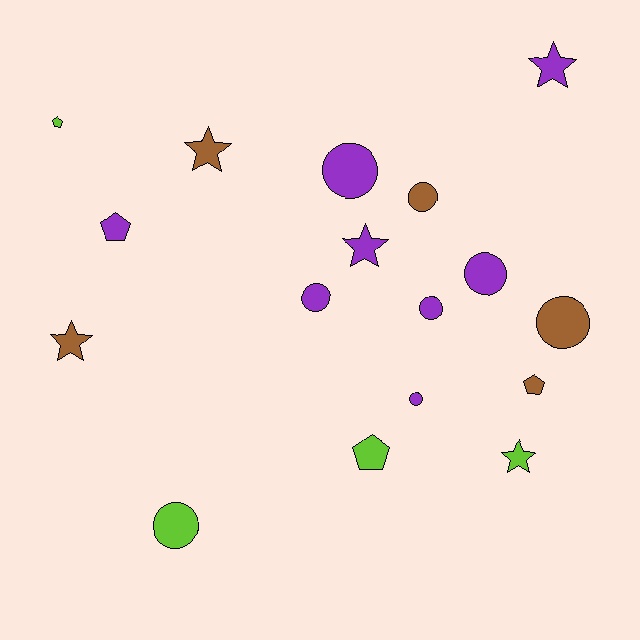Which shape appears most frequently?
Circle, with 8 objects.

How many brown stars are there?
There are 2 brown stars.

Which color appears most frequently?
Purple, with 8 objects.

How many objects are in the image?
There are 17 objects.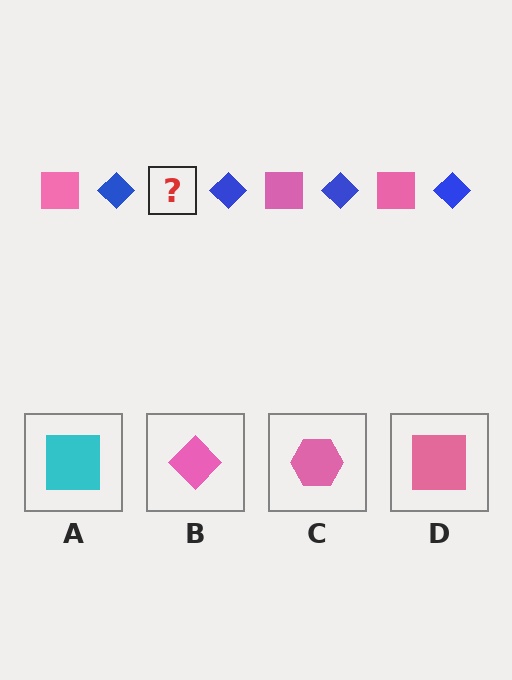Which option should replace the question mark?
Option D.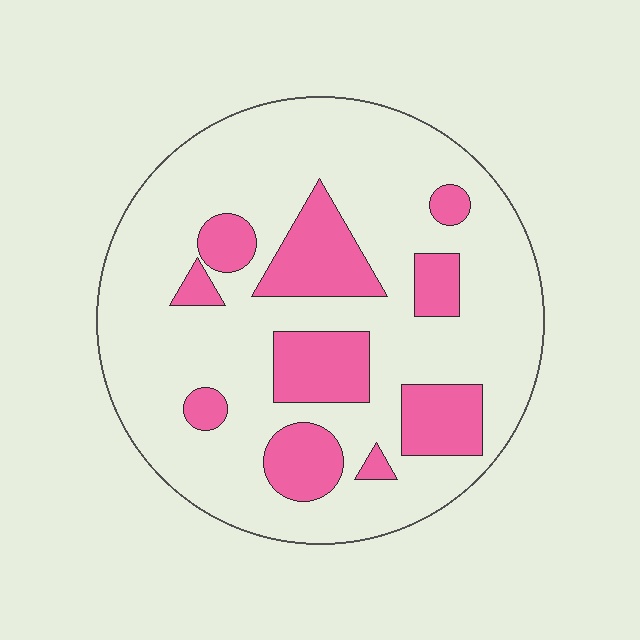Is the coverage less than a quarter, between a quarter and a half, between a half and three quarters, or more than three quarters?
Less than a quarter.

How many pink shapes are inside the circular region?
10.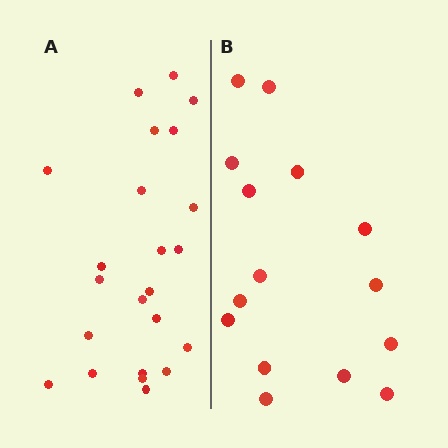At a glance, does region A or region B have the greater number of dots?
Region A (the left region) has more dots.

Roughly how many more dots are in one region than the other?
Region A has roughly 8 or so more dots than region B.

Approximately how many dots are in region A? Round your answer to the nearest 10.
About 20 dots. (The exact count is 23, which rounds to 20.)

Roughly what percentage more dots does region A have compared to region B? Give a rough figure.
About 55% more.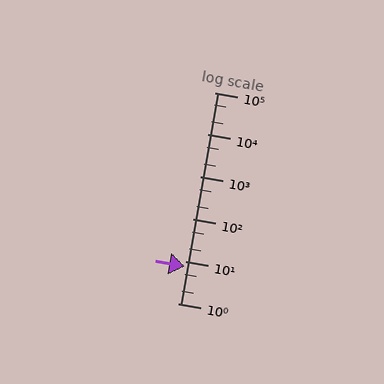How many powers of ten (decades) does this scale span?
The scale spans 5 decades, from 1 to 100000.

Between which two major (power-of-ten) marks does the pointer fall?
The pointer is between 1 and 10.